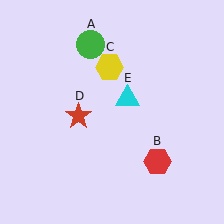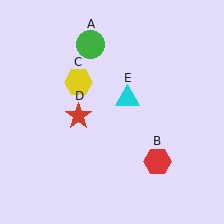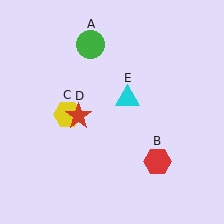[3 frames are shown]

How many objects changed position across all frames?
1 object changed position: yellow hexagon (object C).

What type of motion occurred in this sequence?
The yellow hexagon (object C) rotated counterclockwise around the center of the scene.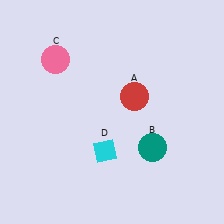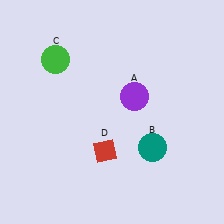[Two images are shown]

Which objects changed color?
A changed from red to purple. C changed from pink to green. D changed from cyan to red.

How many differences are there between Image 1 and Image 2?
There are 3 differences between the two images.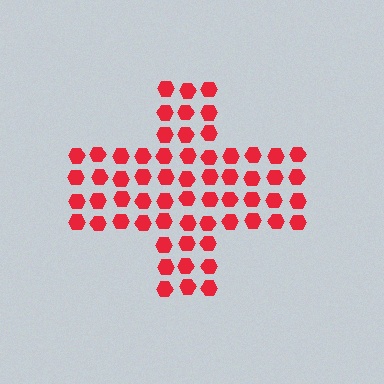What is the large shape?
The large shape is a cross.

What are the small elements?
The small elements are hexagons.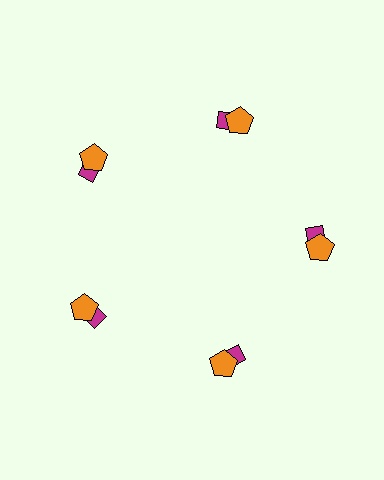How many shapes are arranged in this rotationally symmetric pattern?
There are 10 shapes, arranged in 5 groups of 2.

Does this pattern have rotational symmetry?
Yes, this pattern has 5-fold rotational symmetry. It looks the same after rotating 72 degrees around the center.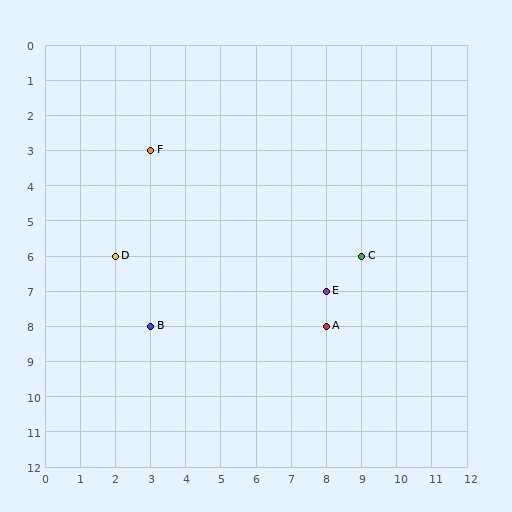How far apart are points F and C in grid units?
Points F and C are 6 columns and 3 rows apart (about 6.7 grid units diagonally).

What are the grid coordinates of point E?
Point E is at grid coordinates (8, 7).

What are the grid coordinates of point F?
Point F is at grid coordinates (3, 3).